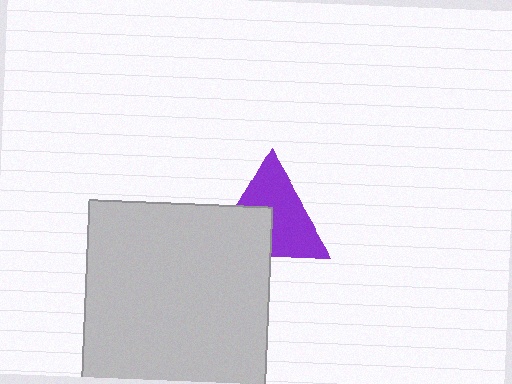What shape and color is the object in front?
The object in front is a light gray square.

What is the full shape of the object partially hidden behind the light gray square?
The partially hidden object is a purple triangle.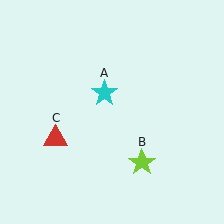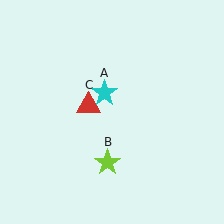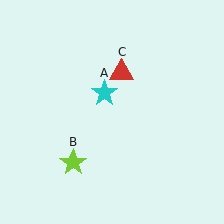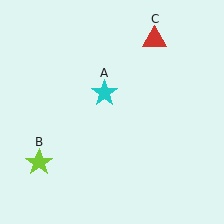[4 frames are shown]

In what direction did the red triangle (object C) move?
The red triangle (object C) moved up and to the right.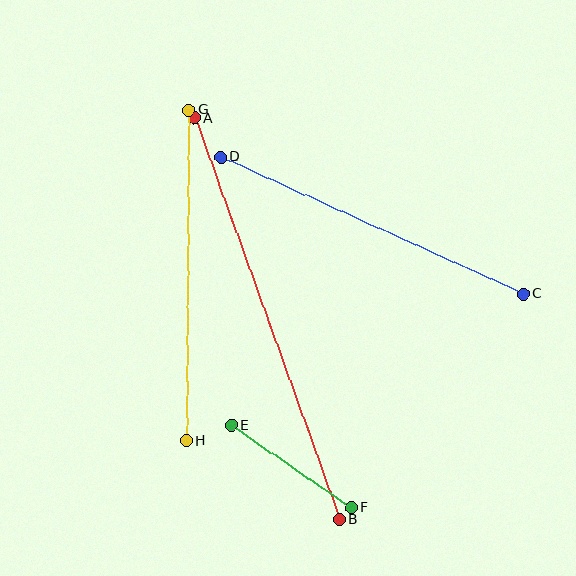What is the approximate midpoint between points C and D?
The midpoint is at approximately (372, 226) pixels.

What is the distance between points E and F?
The distance is approximately 146 pixels.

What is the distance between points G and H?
The distance is approximately 331 pixels.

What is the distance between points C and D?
The distance is approximately 332 pixels.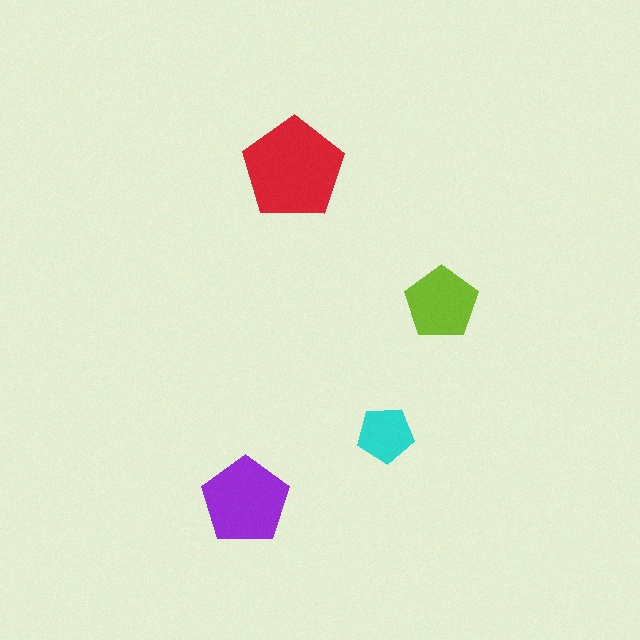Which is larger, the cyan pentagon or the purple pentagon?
The purple one.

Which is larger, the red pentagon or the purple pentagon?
The red one.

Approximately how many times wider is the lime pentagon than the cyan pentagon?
About 1.5 times wider.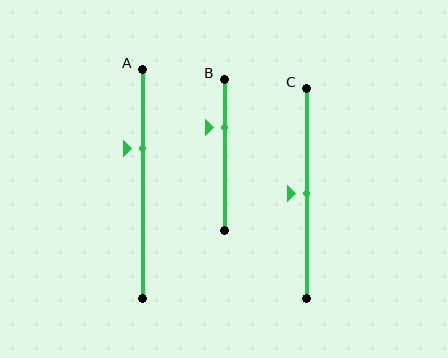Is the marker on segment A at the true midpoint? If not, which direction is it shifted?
No, the marker on segment A is shifted upward by about 16% of the segment length.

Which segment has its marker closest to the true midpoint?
Segment C has its marker closest to the true midpoint.